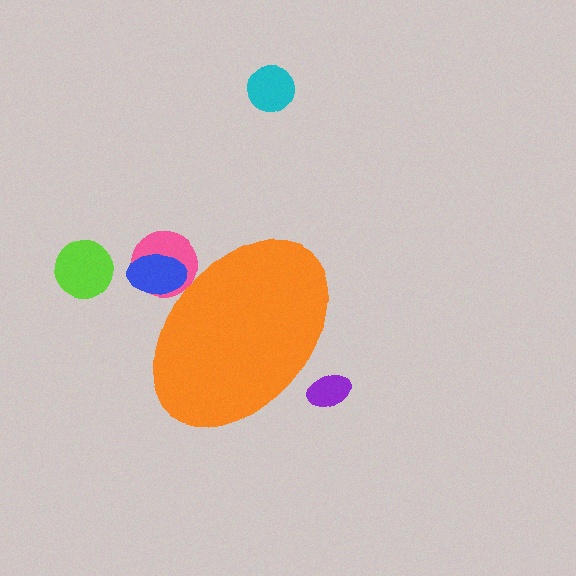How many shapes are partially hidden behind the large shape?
3 shapes are partially hidden.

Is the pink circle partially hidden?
Yes, the pink circle is partially hidden behind the orange ellipse.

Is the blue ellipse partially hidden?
Yes, the blue ellipse is partially hidden behind the orange ellipse.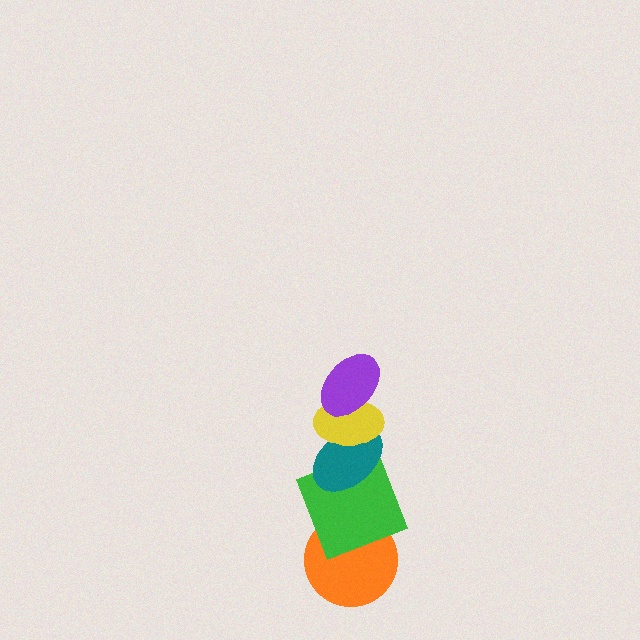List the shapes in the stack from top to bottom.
From top to bottom: the purple ellipse, the yellow ellipse, the teal ellipse, the green square, the orange circle.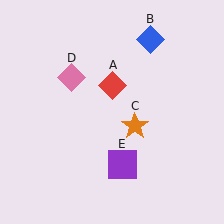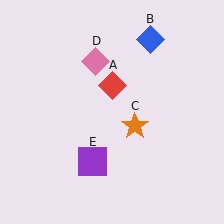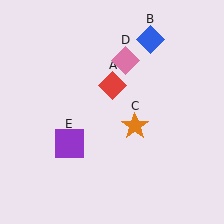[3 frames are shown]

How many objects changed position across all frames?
2 objects changed position: pink diamond (object D), purple square (object E).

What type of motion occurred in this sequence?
The pink diamond (object D), purple square (object E) rotated clockwise around the center of the scene.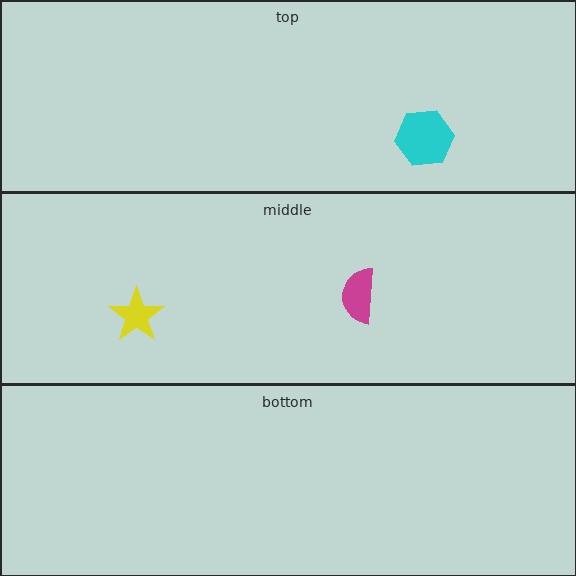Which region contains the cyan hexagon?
The top region.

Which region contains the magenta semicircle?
The middle region.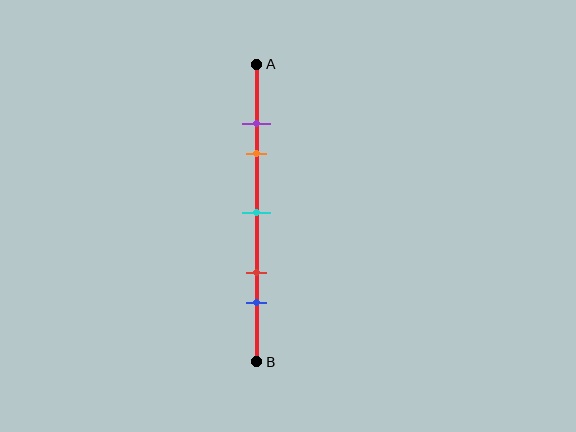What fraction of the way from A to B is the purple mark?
The purple mark is approximately 20% (0.2) of the way from A to B.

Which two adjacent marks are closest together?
The purple and orange marks are the closest adjacent pair.